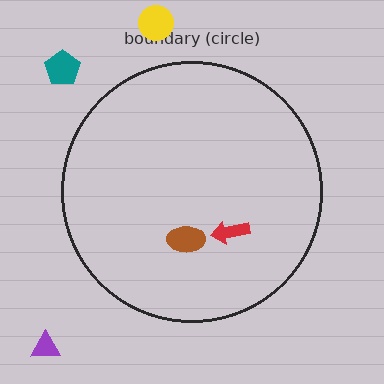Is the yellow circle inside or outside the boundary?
Outside.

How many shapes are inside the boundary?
2 inside, 3 outside.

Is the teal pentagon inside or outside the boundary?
Outside.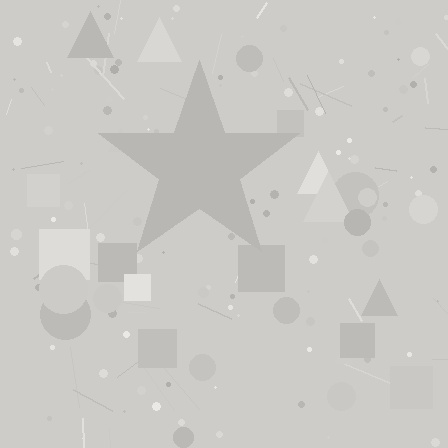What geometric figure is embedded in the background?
A star is embedded in the background.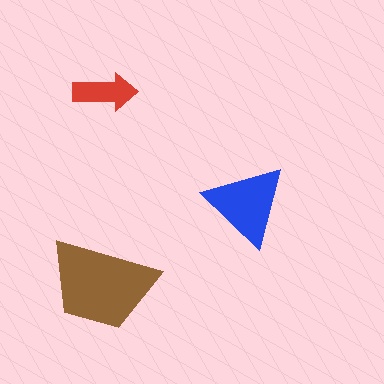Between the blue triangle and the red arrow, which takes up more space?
The blue triangle.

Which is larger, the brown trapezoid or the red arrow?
The brown trapezoid.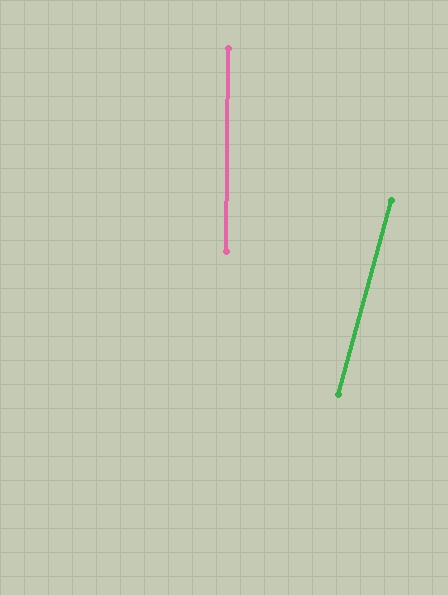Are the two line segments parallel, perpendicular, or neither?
Neither parallel nor perpendicular — they differ by about 14°.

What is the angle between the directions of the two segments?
Approximately 14 degrees.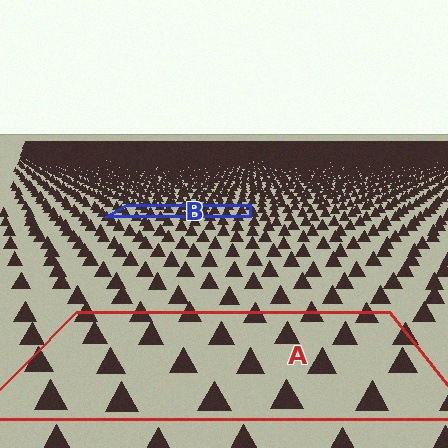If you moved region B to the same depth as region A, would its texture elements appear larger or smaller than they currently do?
They would appear larger. At a closer depth, the same texture elements are projected at a bigger on-screen size.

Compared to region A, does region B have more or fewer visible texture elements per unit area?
Region B has more texture elements per unit area — they are packed more densely because it is farther away.